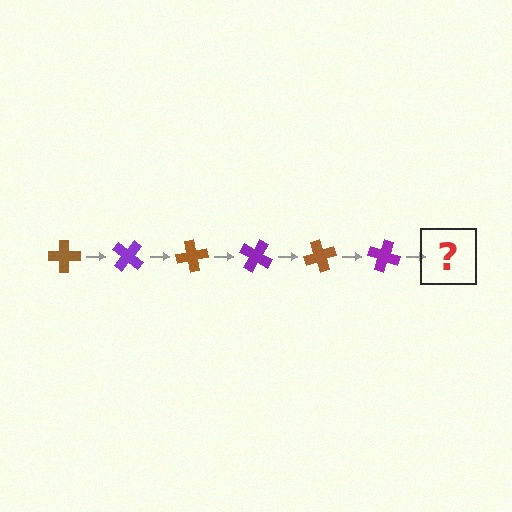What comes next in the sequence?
The next element should be a brown cross, rotated 240 degrees from the start.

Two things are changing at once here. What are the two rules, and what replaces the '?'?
The two rules are that it rotates 40 degrees each step and the color cycles through brown and purple. The '?' should be a brown cross, rotated 240 degrees from the start.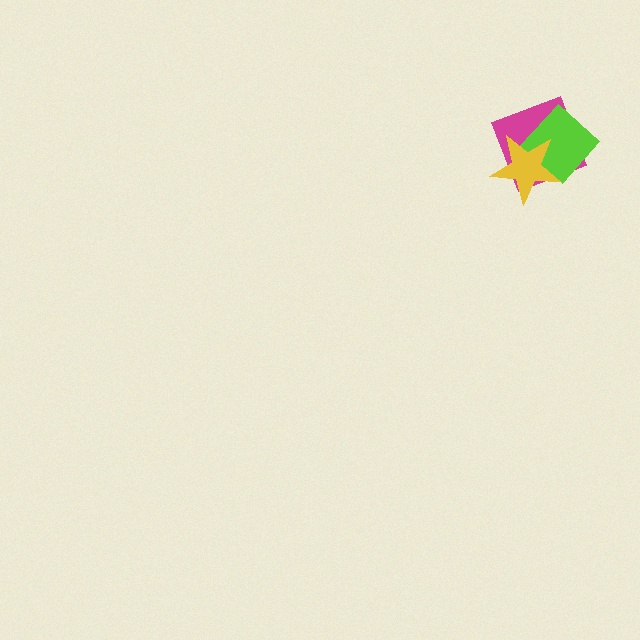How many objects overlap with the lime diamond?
2 objects overlap with the lime diamond.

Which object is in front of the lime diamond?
The yellow star is in front of the lime diamond.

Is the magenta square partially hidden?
Yes, it is partially covered by another shape.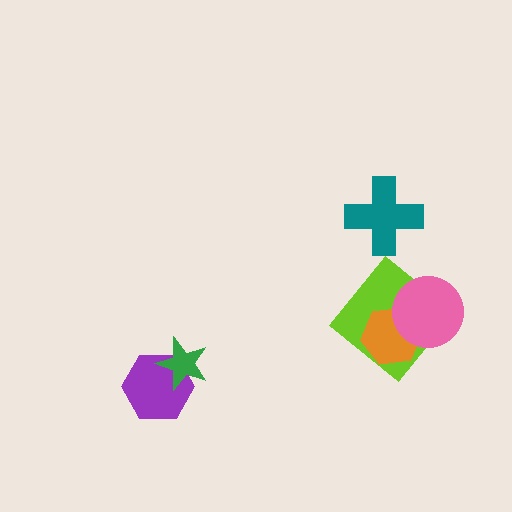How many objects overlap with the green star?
1 object overlaps with the green star.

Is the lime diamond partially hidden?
Yes, it is partially covered by another shape.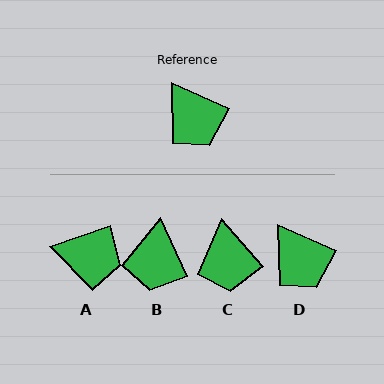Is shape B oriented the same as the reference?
No, it is off by about 40 degrees.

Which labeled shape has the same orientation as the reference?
D.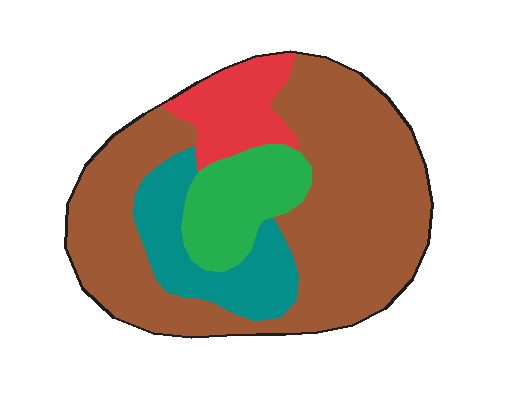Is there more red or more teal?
Teal.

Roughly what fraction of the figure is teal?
Teal covers roughly 15% of the figure.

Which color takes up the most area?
Brown, at roughly 60%.